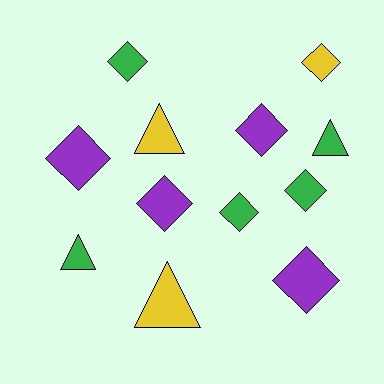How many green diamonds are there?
There are 3 green diamonds.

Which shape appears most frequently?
Diamond, with 8 objects.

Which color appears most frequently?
Green, with 5 objects.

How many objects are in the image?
There are 12 objects.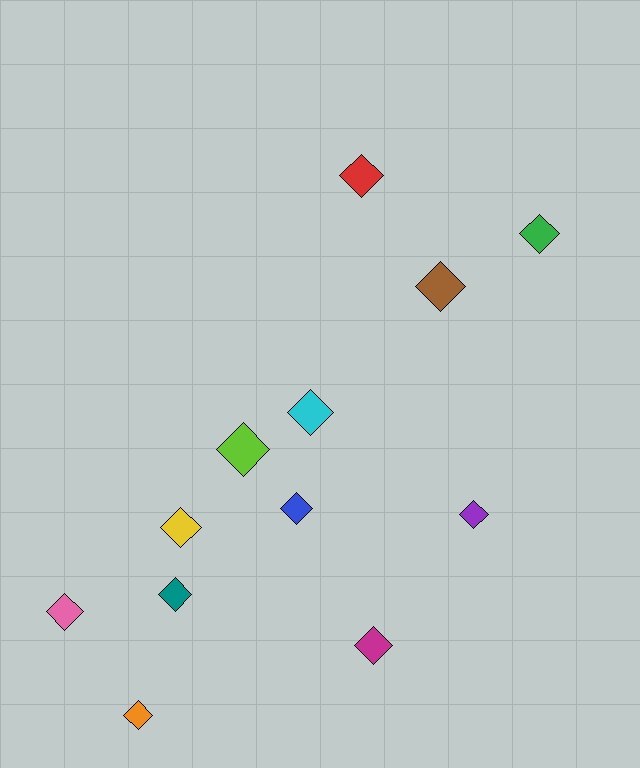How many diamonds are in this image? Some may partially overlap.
There are 12 diamonds.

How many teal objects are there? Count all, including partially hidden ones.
There is 1 teal object.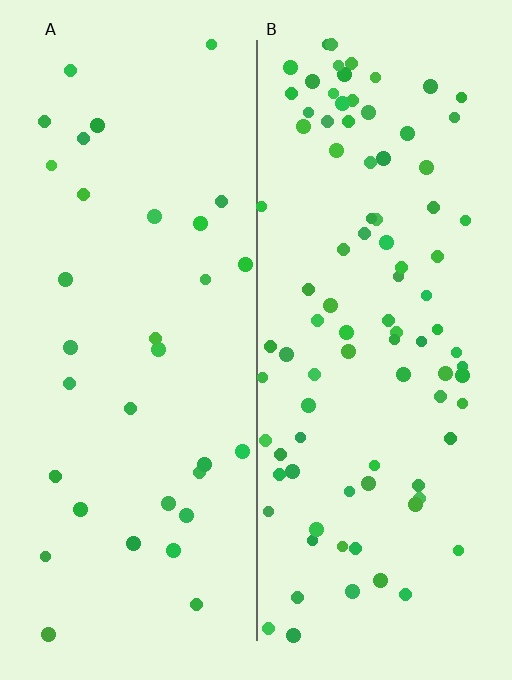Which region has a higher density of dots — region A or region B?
B (the right).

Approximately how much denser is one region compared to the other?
Approximately 2.7× — region B over region A.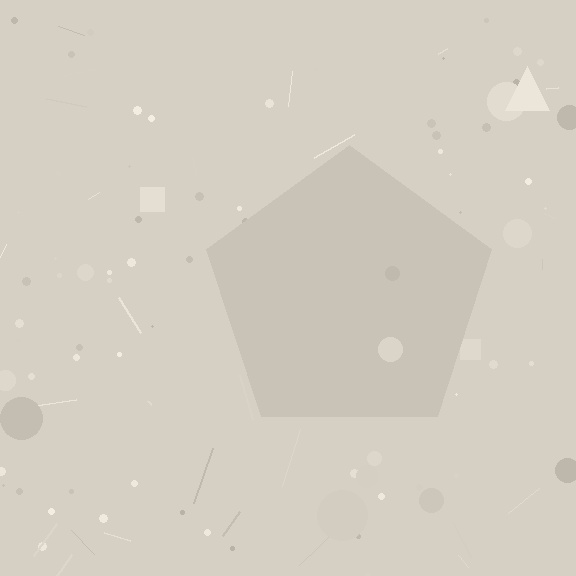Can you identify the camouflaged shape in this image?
The camouflaged shape is a pentagon.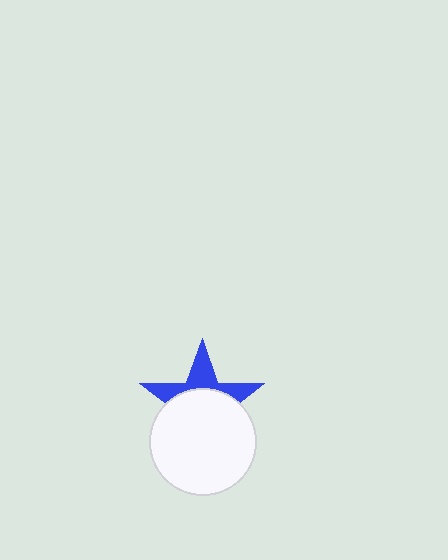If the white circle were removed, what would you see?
You would see the complete blue star.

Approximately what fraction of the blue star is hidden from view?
Roughly 63% of the blue star is hidden behind the white circle.